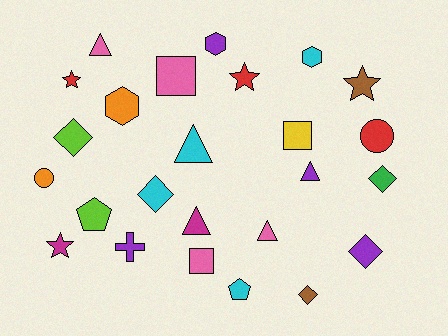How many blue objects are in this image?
There are no blue objects.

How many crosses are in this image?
There is 1 cross.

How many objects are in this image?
There are 25 objects.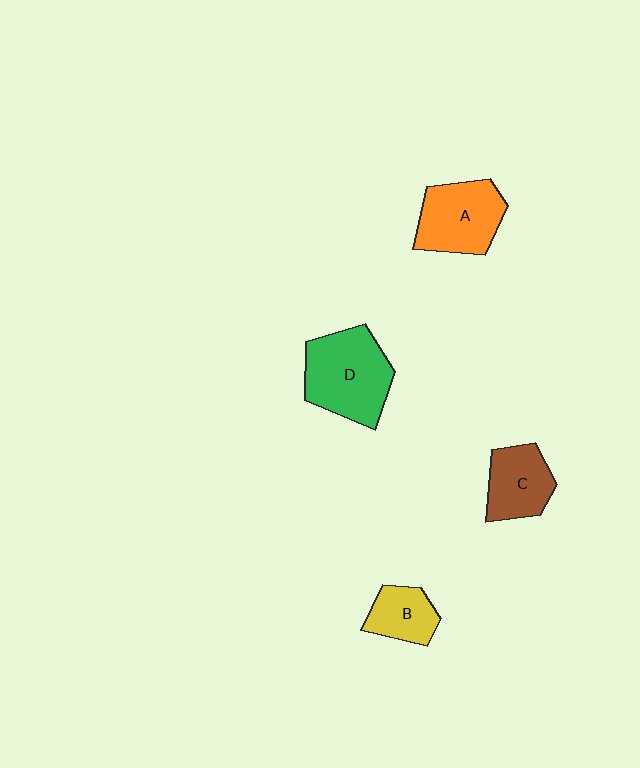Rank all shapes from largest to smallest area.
From largest to smallest: D (green), A (orange), C (brown), B (yellow).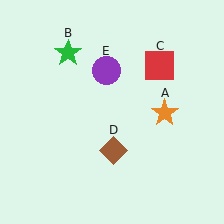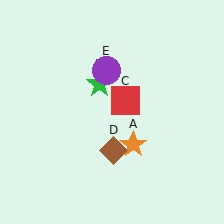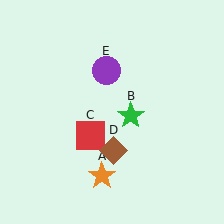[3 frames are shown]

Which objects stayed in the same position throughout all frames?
Brown diamond (object D) and purple circle (object E) remained stationary.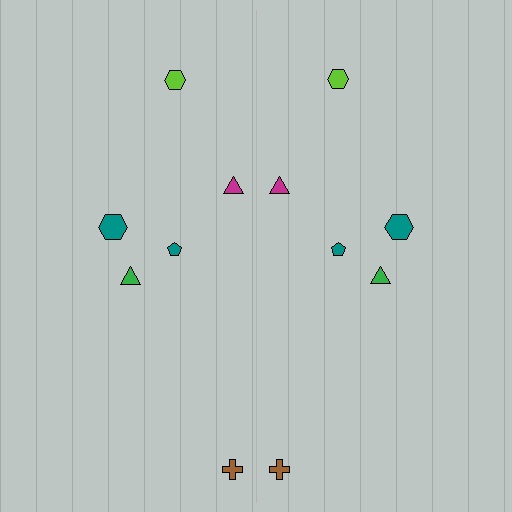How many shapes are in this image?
There are 12 shapes in this image.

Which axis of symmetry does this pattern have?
The pattern has a vertical axis of symmetry running through the center of the image.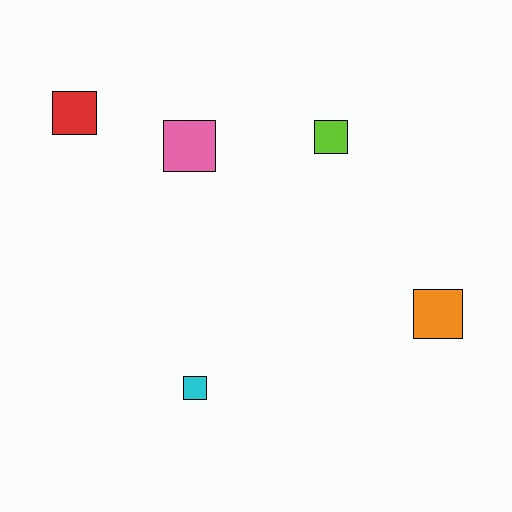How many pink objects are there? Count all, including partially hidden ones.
There is 1 pink object.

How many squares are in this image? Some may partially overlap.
There are 5 squares.